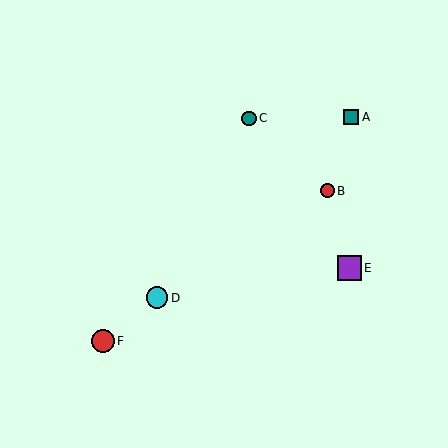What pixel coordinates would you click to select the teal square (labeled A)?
Click at (351, 117) to select the teal square A.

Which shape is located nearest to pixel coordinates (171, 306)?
The cyan circle (labeled D) at (157, 298) is nearest to that location.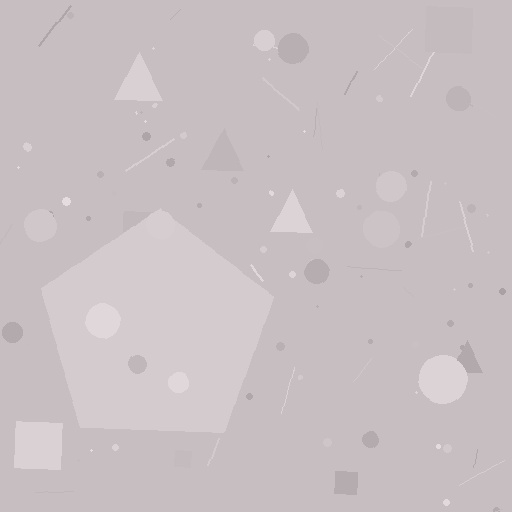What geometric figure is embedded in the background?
A pentagon is embedded in the background.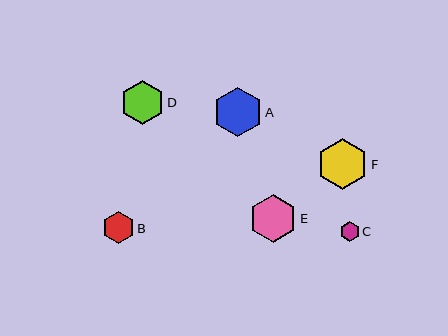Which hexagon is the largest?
Hexagon F is the largest with a size of approximately 51 pixels.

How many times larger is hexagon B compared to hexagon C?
Hexagon B is approximately 1.6 times the size of hexagon C.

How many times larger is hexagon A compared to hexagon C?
Hexagon A is approximately 2.5 times the size of hexagon C.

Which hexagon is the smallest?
Hexagon C is the smallest with a size of approximately 20 pixels.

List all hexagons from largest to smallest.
From largest to smallest: F, A, E, D, B, C.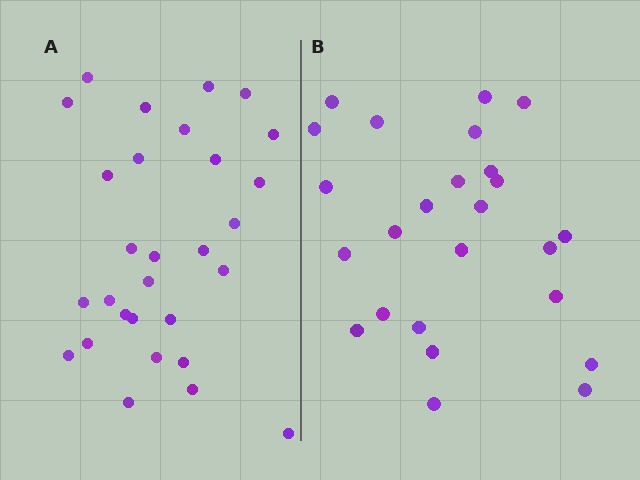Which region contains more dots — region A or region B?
Region A (the left region) has more dots.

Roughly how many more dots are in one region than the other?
Region A has about 4 more dots than region B.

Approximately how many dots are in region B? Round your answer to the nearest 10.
About 20 dots. (The exact count is 25, which rounds to 20.)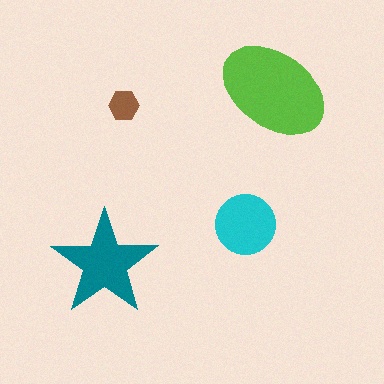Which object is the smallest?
The brown hexagon.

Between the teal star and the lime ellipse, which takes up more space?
The lime ellipse.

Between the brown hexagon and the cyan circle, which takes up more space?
The cyan circle.